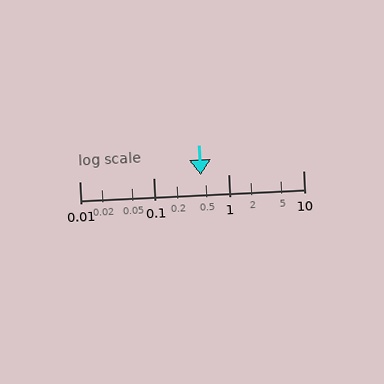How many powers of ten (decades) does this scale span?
The scale spans 3 decades, from 0.01 to 10.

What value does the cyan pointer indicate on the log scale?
The pointer indicates approximately 0.43.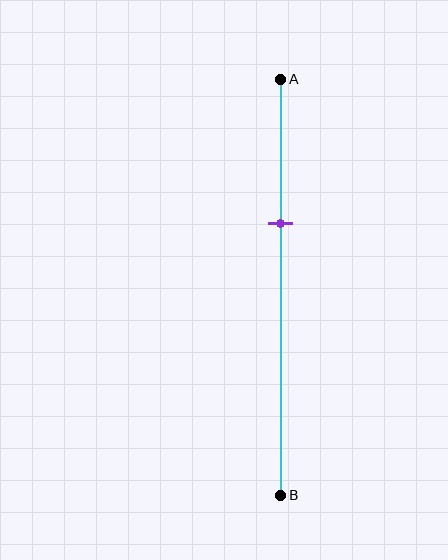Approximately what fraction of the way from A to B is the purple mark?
The purple mark is approximately 35% of the way from A to B.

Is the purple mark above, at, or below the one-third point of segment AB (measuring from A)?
The purple mark is approximately at the one-third point of segment AB.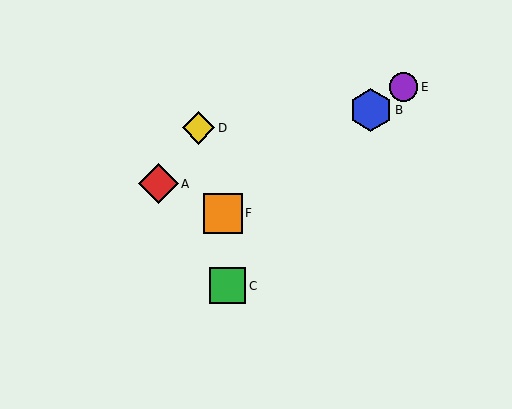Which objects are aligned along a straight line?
Objects B, E, F are aligned along a straight line.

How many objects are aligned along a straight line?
3 objects (B, E, F) are aligned along a straight line.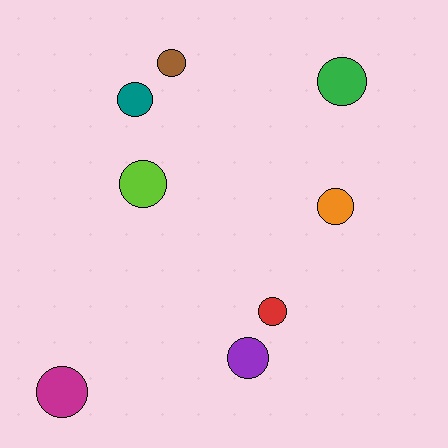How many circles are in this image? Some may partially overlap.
There are 8 circles.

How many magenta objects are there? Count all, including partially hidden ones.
There is 1 magenta object.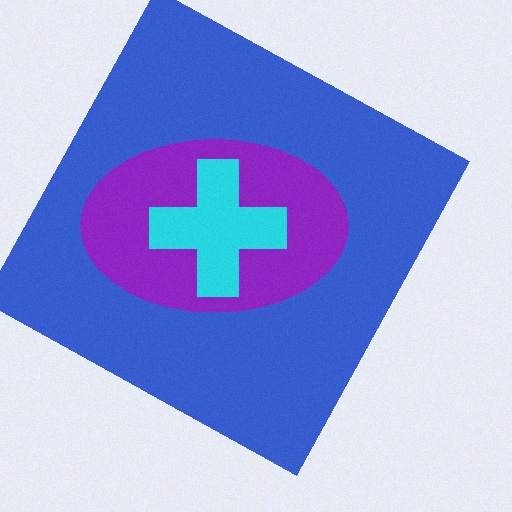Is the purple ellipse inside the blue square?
Yes.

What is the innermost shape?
The cyan cross.